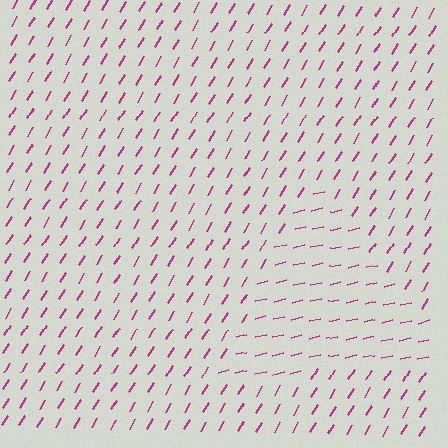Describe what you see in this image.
The image is filled with small magenta line segments. A triangle region in the image has lines oriented differently from the surrounding lines, creating a visible texture boundary.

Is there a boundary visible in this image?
Yes, there is a texture boundary formed by a change in line orientation.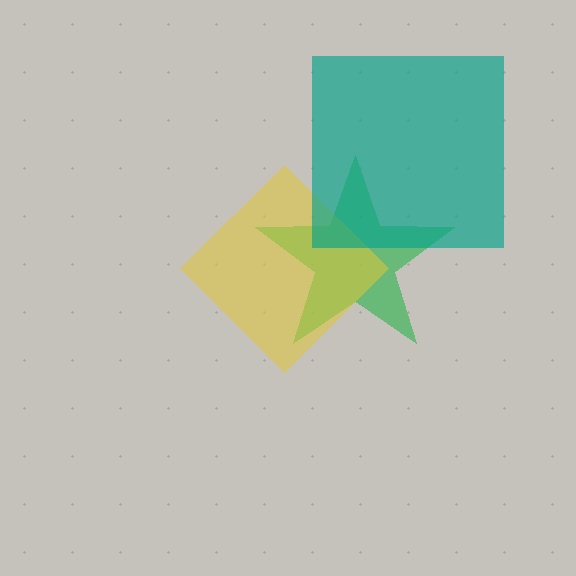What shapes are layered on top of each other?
The layered shapes are: a green star, a yellow diamond, a teal square.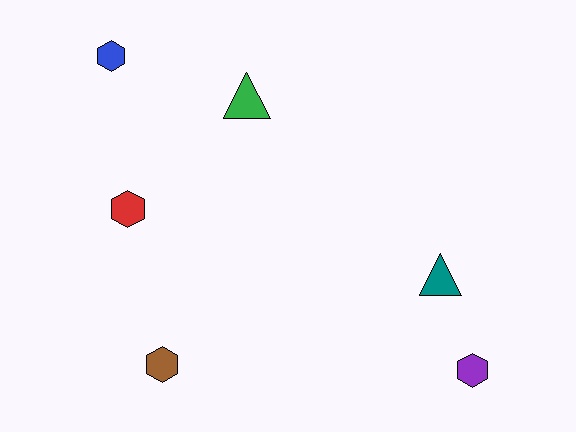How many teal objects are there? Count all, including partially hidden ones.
There is 1 teal object.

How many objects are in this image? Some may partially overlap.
There are 6 objects.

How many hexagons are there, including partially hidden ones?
There are 4 hexagons.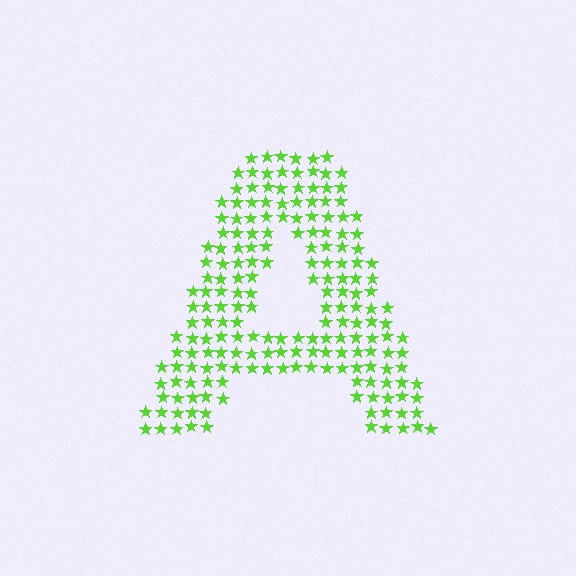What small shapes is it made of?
It is made of small stars.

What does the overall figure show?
The overall figure shows the letter A.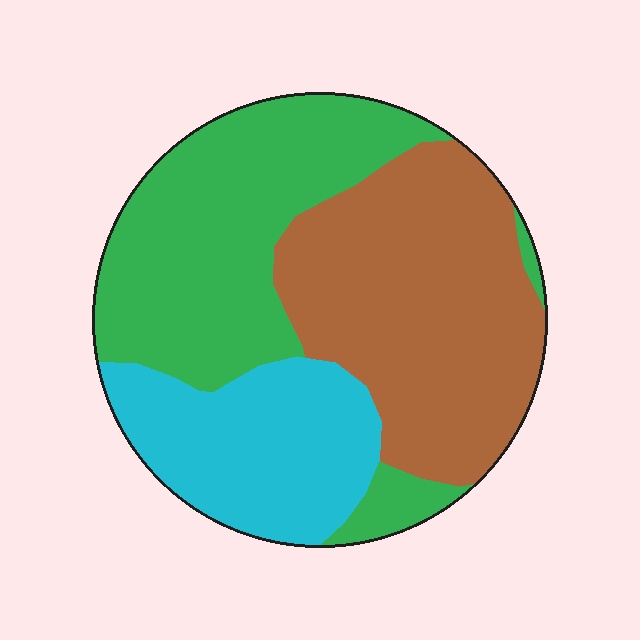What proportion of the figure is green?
Green covers around 40% of the figure.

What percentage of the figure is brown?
Brown takes up about two fifths (2/5) of the figure.